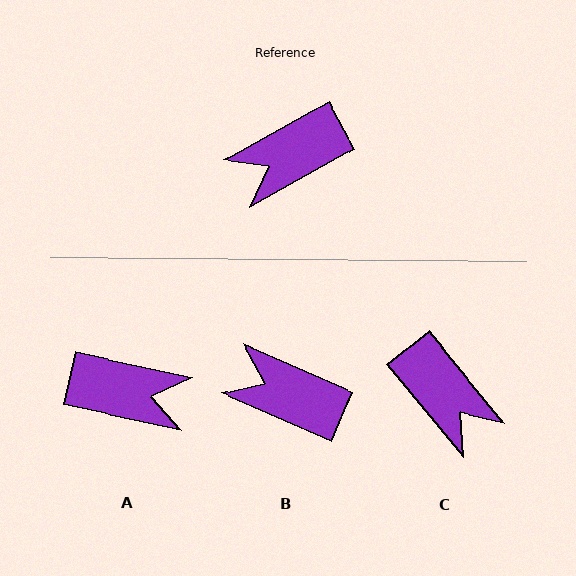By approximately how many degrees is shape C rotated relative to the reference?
Approximately 100 degrees counter-clockwise.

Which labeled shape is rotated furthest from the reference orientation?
A, about 138 degrees away.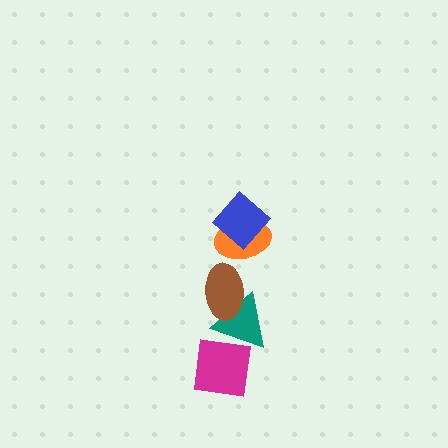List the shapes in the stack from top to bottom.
From top to bottom: the blue diamond, the orange ellipse, the brown ellipse, the teal triangle, the magenta square.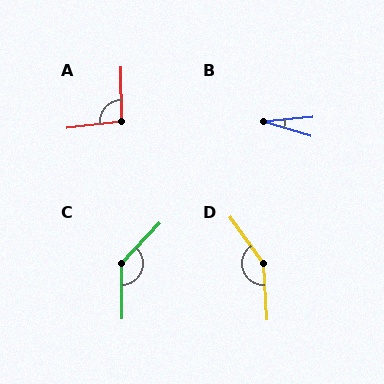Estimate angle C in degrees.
Approximately 135 degrees.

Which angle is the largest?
D, at approximately 148 degrees.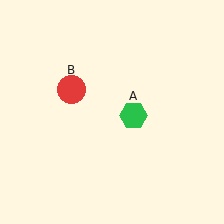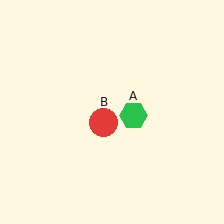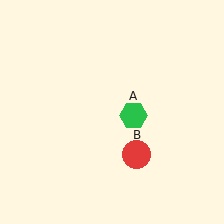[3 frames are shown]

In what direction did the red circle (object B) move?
The red circle (object B) moved down and to the right.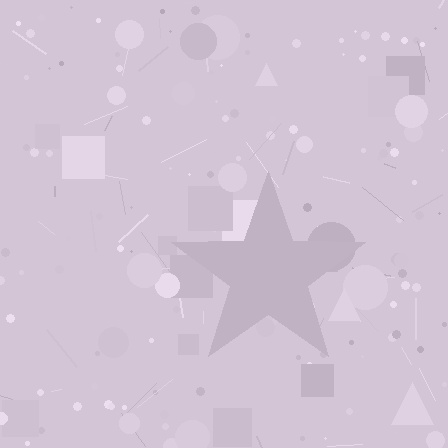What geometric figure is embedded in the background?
A star is embedded in the background.